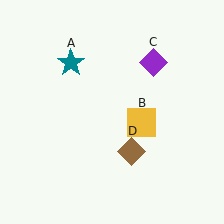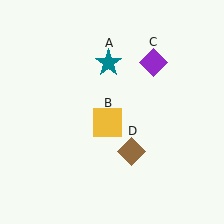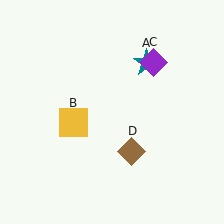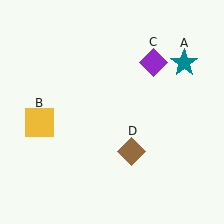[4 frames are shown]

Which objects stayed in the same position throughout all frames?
Purple diamond (object C) and brown diamond (object D) remained stationary.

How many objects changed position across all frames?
2 objects changed position: teal star (object A), yellow square (object B).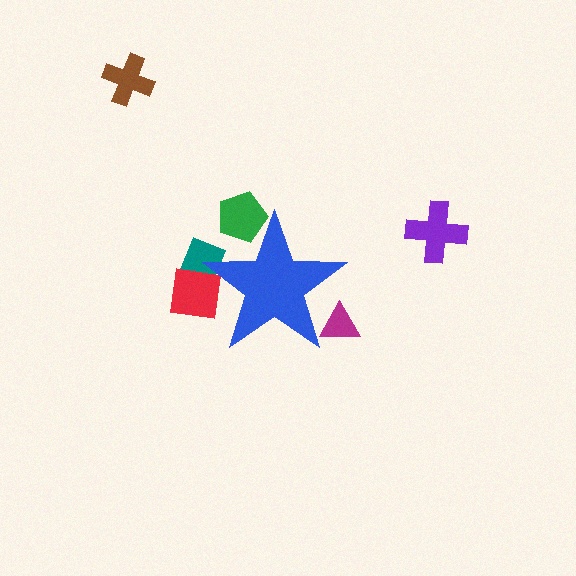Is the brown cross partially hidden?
No, the brown cross is fully visible.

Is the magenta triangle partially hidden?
Yes, the magenta triangle is partially hidden behind the blue star.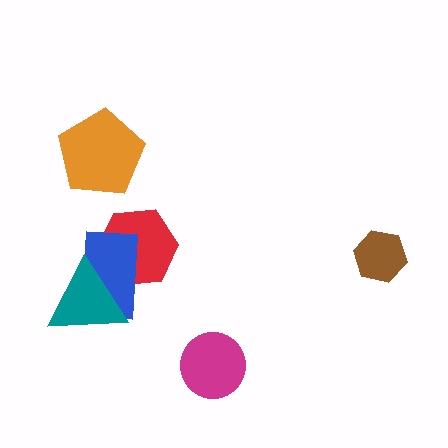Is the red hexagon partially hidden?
Yes, it is partially covered by another shape.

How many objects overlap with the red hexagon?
2 objects overlap with the red hexagon.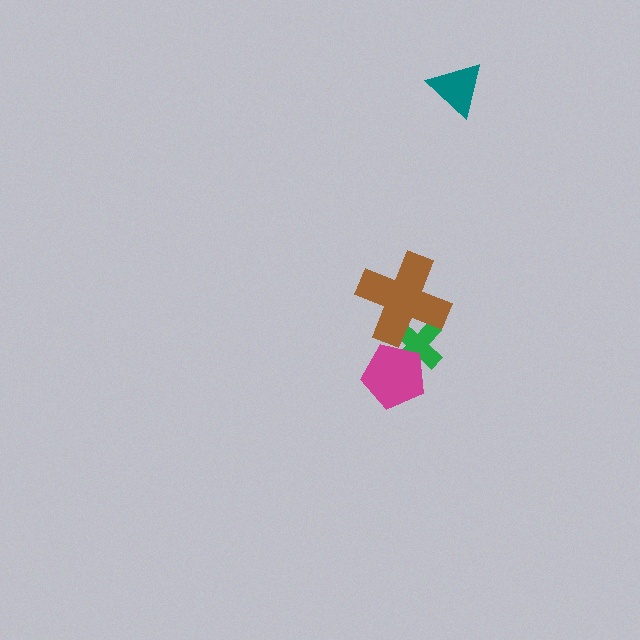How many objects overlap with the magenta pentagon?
1 object overlaps with the magenta pentagon.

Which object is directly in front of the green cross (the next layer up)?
The magenta pentagon is directly in front of the green cross.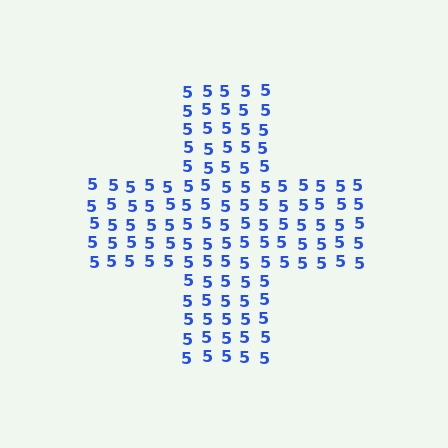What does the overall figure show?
The overall figure shows a cross.